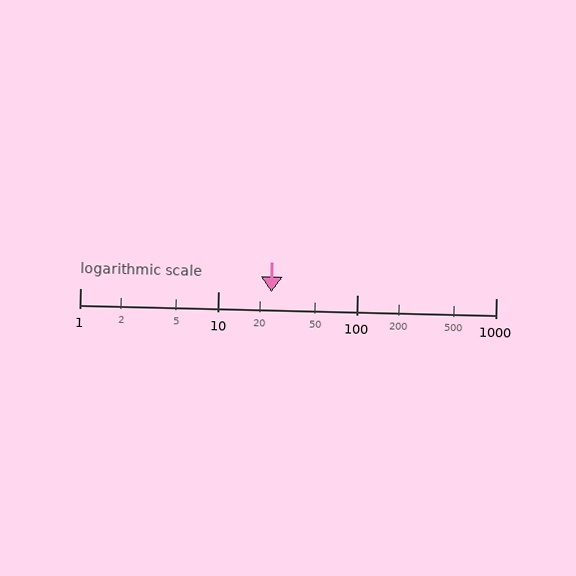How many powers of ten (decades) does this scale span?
The scale spans 3 decades, from 1 to 1000.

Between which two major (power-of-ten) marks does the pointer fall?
The pointer is between 10 and 100.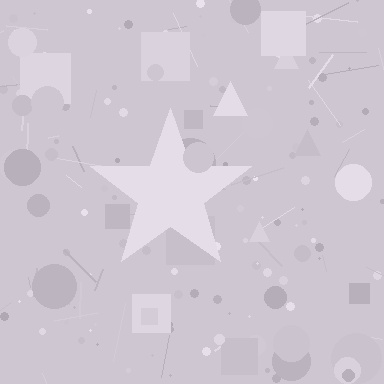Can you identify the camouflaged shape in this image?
The camouflaged shape is a star.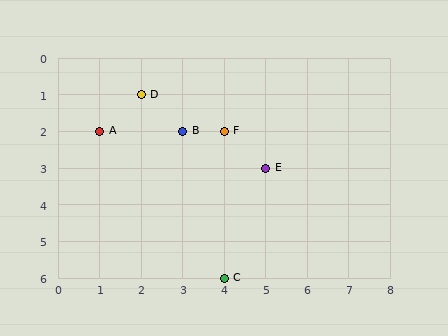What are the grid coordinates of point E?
Point E is at grid coordinates (5, 3).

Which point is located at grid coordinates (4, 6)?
Point C is at (4, 6).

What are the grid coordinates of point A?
Point A is at grid coordinates (1, 2).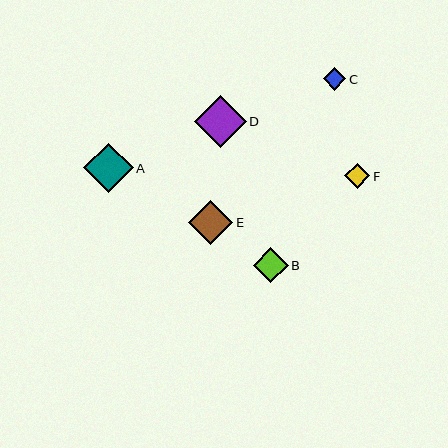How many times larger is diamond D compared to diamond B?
Diamond D is approximately 1.5 times the size of diamond B.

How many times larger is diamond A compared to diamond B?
Diamond A is approximately 1.4 times the size of diamond B.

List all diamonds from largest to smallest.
From largest to smallest: D, A, E, B, F, C.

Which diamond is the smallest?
Diamond C is the smallest with a size of approximately 23 pixels.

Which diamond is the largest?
Diamond D is the largest with a size of approximately 52 pixels.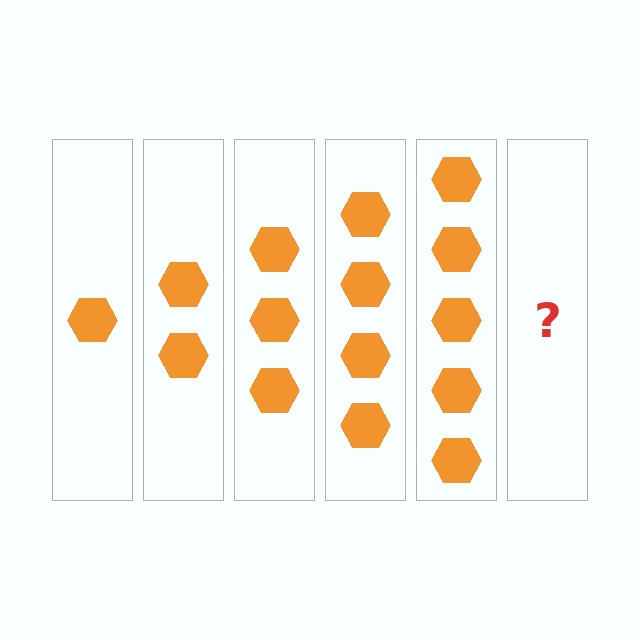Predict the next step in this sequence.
The next step is 6 hexagons.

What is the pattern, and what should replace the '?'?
The pattern is that each step adds one more hexagon. The '?' should be 6 hexagons.